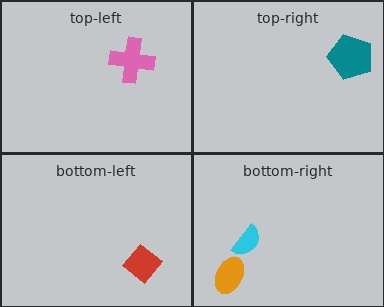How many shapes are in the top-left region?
1.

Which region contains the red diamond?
The bottom-left region.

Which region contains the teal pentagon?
The top-right region.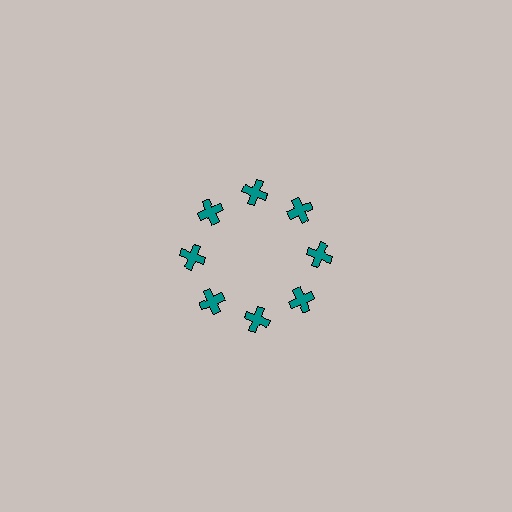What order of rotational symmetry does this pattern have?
This pattern has 8-fold rotational symmetry.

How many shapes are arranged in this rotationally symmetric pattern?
There are 8 shapes, arranged in 8 groups of 1.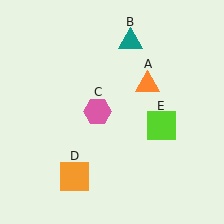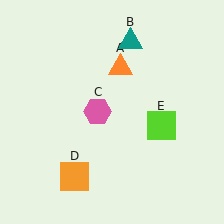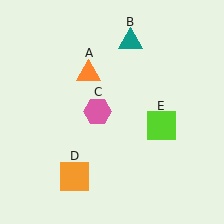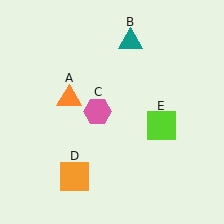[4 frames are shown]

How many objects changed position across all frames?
1 object changed position: orange triangle (object A).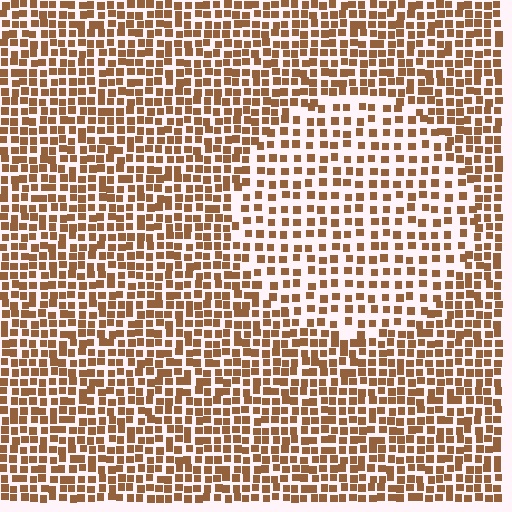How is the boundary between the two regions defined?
The boundary is defined by a change in element density (approximately 1.7x ratio). All elements are the same color, size, and shape.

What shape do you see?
I see a circle.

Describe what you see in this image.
The image contains small brown elements arranged at two different densities. A circle-shaped region is visible where the elements are less densely packed than the surrounding area.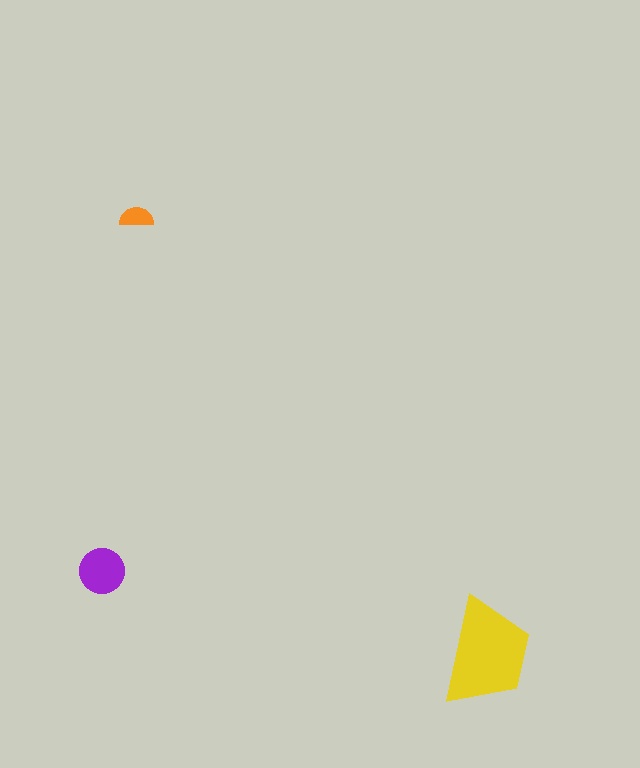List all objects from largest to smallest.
The yellow trapezoid, the purple circle, the orange semicircle.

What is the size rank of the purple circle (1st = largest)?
2nd.